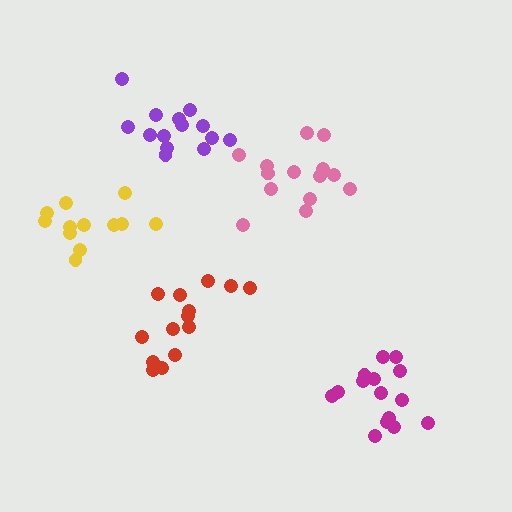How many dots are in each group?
Group 1: 14 dots, Group 2: 15 dots, Group 3: 12 dots, Group 4: 14 dots, Group 5: 14 dots (69 total).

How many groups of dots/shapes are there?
There are 5 groups.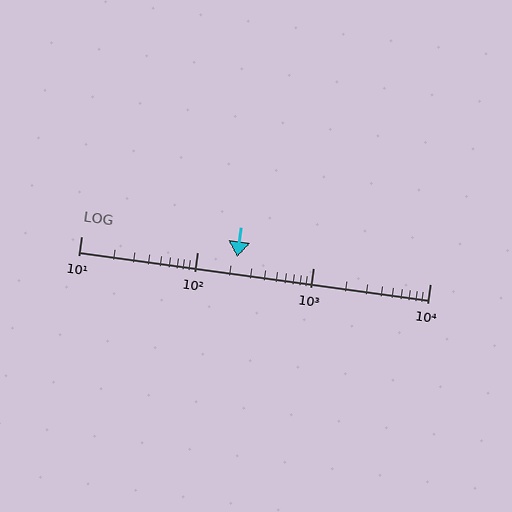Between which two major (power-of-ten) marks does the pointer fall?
The pointer is between 100 and 1000.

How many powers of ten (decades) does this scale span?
The scale spans 3 decades, from 10 to 10000.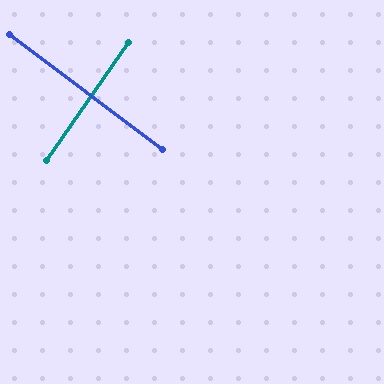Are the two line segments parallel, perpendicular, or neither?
Perpendicular — they meet at approximately 88°.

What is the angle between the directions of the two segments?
Approximately 88 degrees.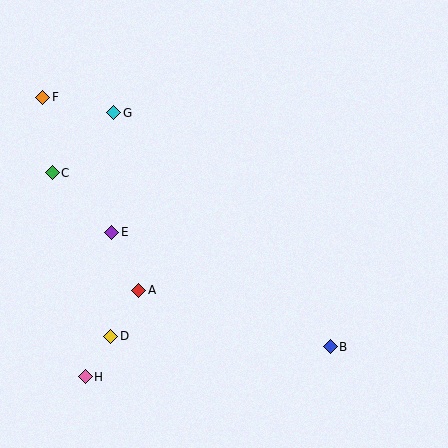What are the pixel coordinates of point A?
Point A is at (139, 290).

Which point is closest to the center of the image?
Point A at (139, 290) is closest to the center.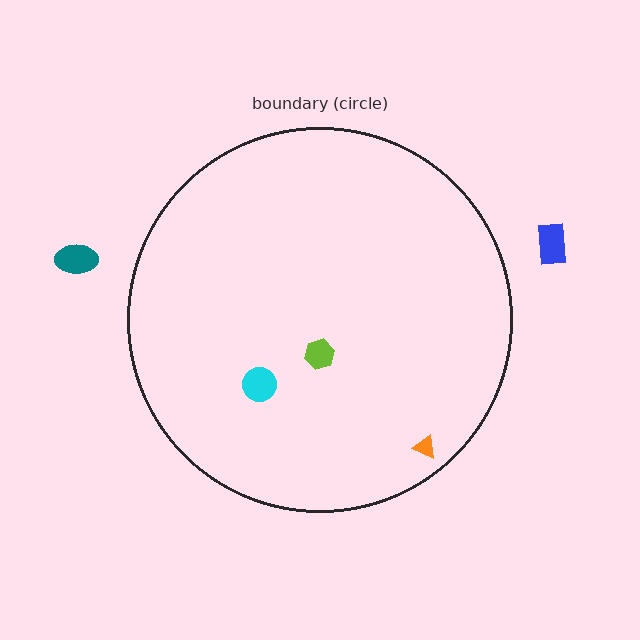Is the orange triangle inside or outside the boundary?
Inside.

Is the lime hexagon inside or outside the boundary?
Inside.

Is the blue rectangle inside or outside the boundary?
Outside.